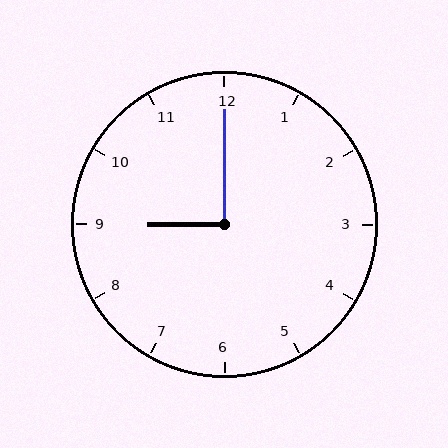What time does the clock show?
9:00.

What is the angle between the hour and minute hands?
Approximately 90 degrees.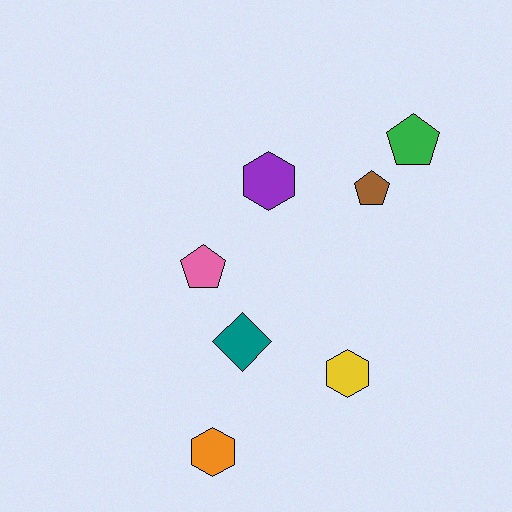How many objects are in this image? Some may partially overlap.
There are 7 objects.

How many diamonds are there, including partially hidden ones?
There is 1 diamond.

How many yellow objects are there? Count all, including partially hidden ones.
There is 1 yellow object.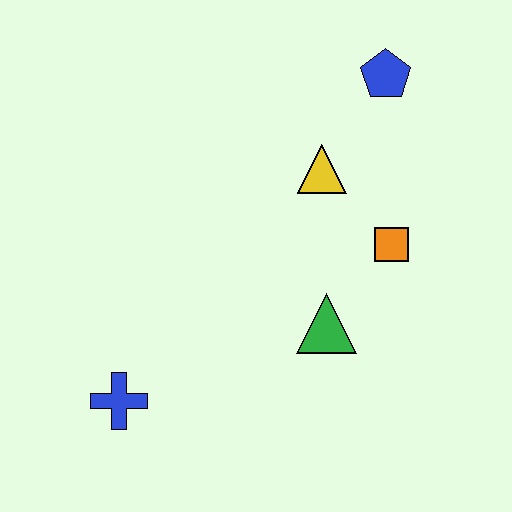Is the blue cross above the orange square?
No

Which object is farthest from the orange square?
The blue cross is farthest from the orange square.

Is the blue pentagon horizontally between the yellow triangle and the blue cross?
No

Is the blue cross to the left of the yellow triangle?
Yes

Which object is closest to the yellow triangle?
The orange square is closest to the yellow triangle.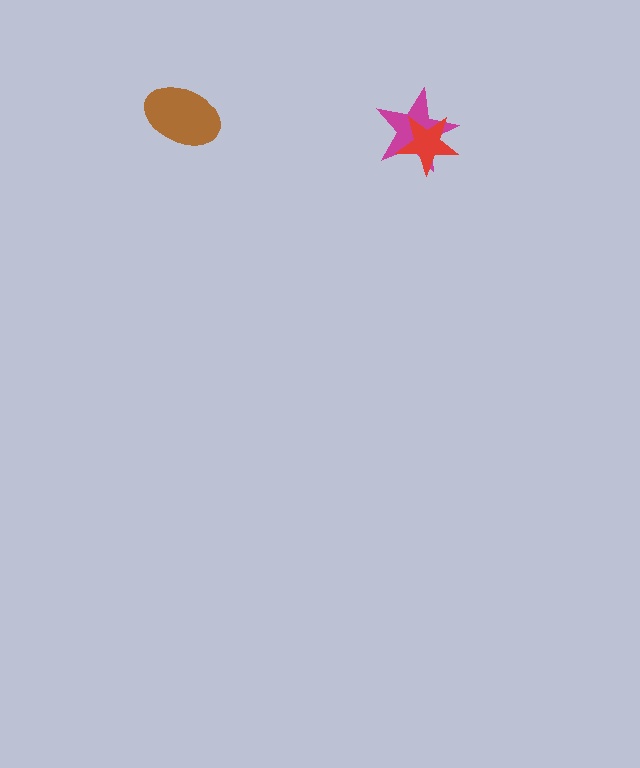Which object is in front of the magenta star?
The red star is in front of the magenta star.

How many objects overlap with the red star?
1 object overlaps with the red star.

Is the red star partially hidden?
No, no other shape covers it.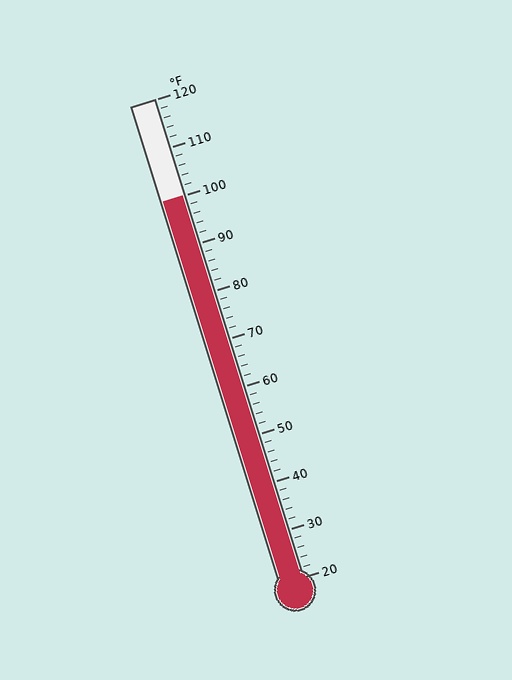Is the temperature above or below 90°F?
The temperature is above 90°F.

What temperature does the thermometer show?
The thermometer shows approximately 100°F.